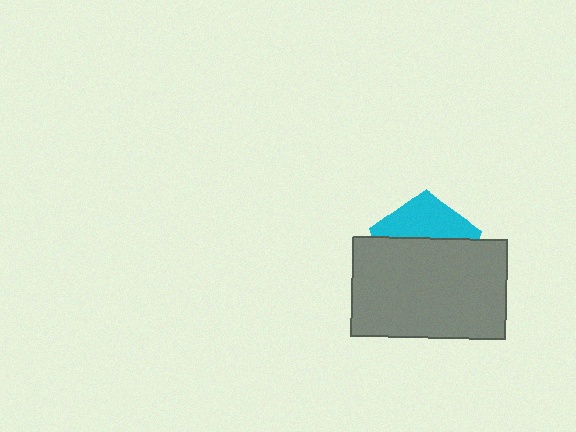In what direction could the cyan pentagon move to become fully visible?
The cyan pentagon could move up. That would shift it out from behind the gray rectangle entirely.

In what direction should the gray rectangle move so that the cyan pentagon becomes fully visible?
The gray rectangle should move down. That is the shortest direction to clear the overlap and leave the cyan pentagon fully visible.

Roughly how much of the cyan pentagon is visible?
A small part of it is visible (roughly 36%).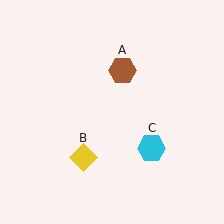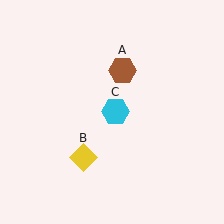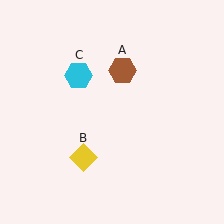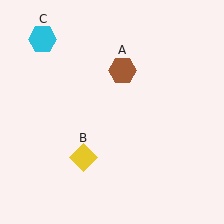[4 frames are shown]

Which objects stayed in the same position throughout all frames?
Brown hexagon (object A) and yellow diamond (object B) remained stationary.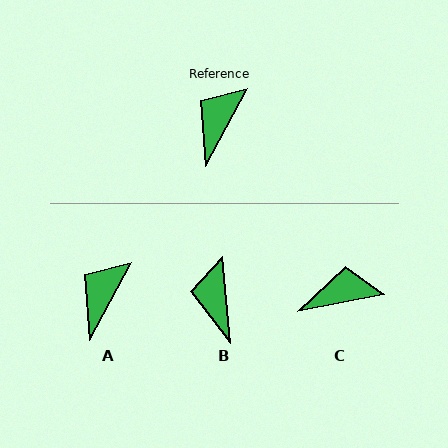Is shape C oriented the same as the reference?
No, it is off by about 50 degrees.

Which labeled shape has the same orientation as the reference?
A.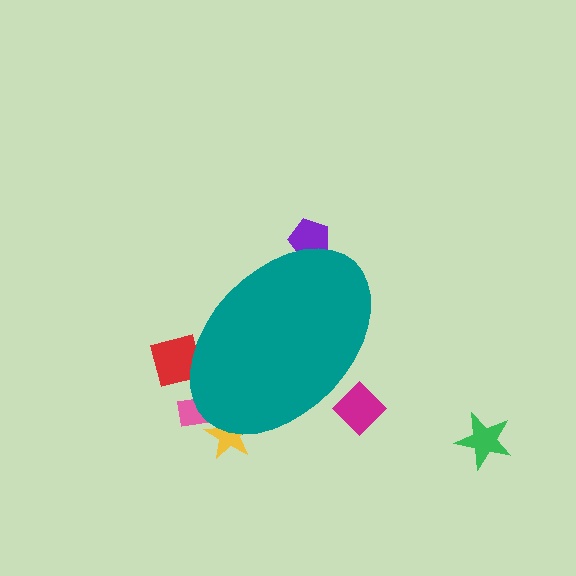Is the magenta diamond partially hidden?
Yes, the magenta diamond is partially hidden behind the teal ellipse.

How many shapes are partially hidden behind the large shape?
5 shapes are partially hidden.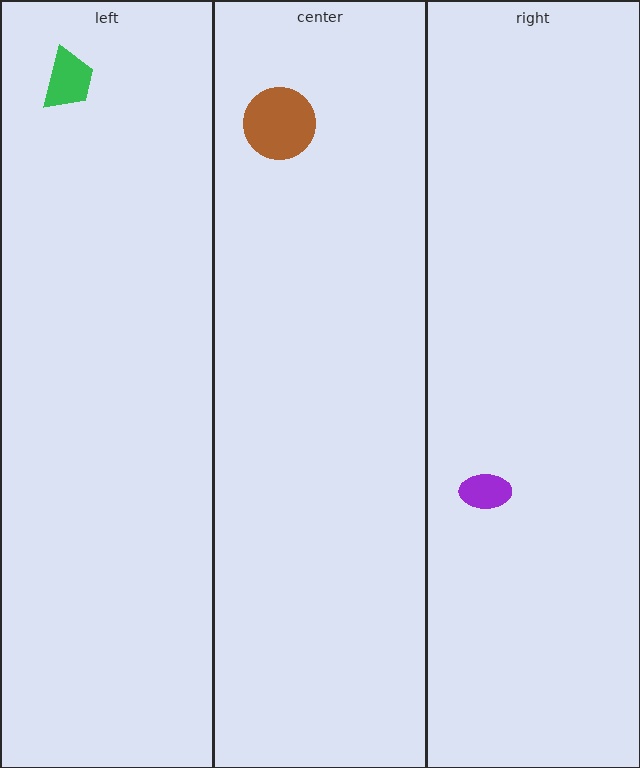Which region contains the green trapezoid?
The left region.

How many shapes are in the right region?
1.